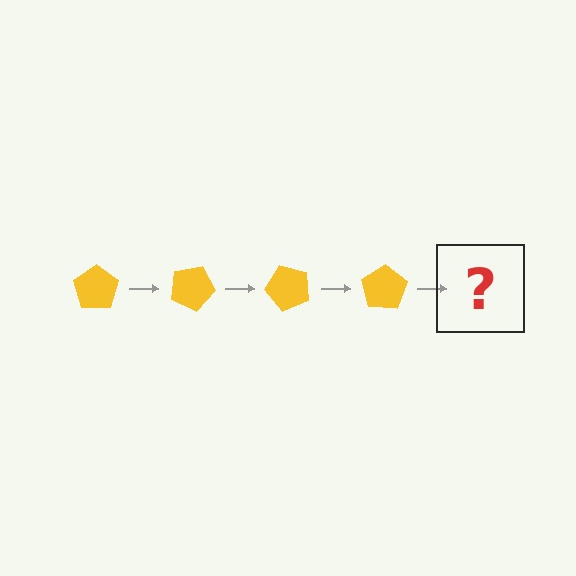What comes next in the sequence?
The next element should be a yellow pentagon rotated 100 degrees.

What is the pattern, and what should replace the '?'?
The pattern is that the pentagon rotates 25 degrees each step. The '?' should be a yellow pentagon rotated 100 degrees.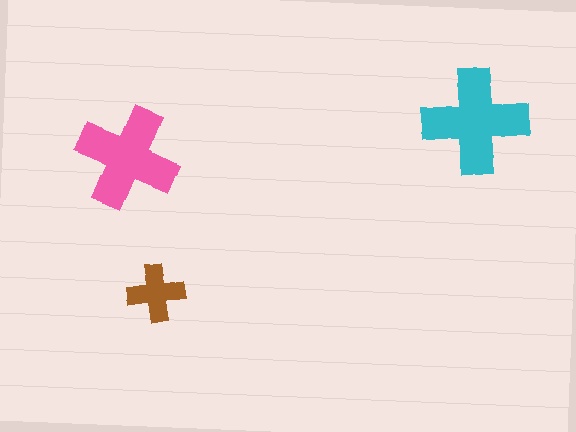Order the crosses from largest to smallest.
the cyan one, the pink one, the brown one.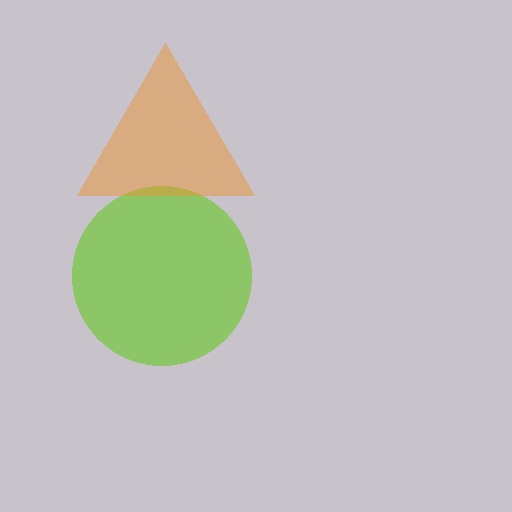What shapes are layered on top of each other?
The layered shapes are: a lime circle, an orange triangle.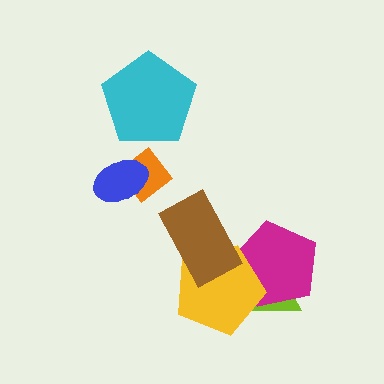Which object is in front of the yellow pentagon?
The brown rectangle is in front of the yellow pentagon.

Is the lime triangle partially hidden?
Yes, it is partially covered by another shape.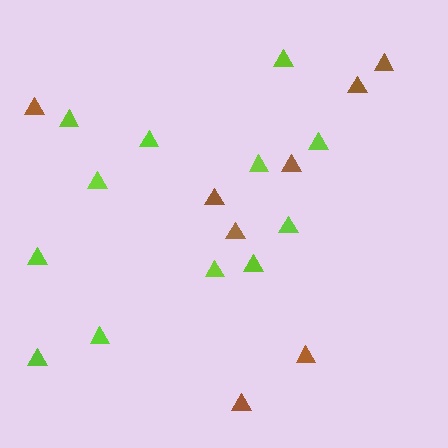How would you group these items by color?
There are 2 groups: one group of brown triangles (8) and one group of lime triangles (12).